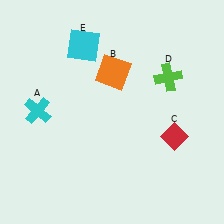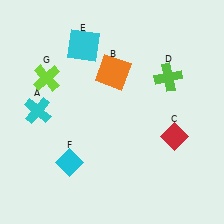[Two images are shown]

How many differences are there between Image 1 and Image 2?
There are 2 differences between the two images.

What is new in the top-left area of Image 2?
A lime cross (G) was added in the top-left area of Image 2.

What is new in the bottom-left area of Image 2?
A cyan diamond (F) was added in the bottom-left area of Image 2.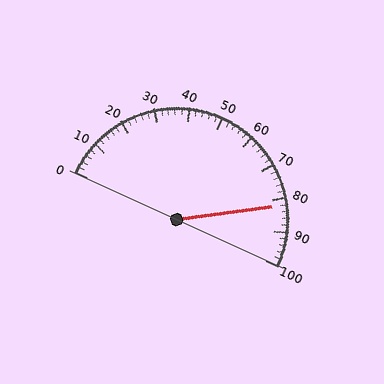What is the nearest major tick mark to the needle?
The nearest major tick mark is 80.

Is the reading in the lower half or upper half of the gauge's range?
The reading is in the upper half of the range (0 to 100).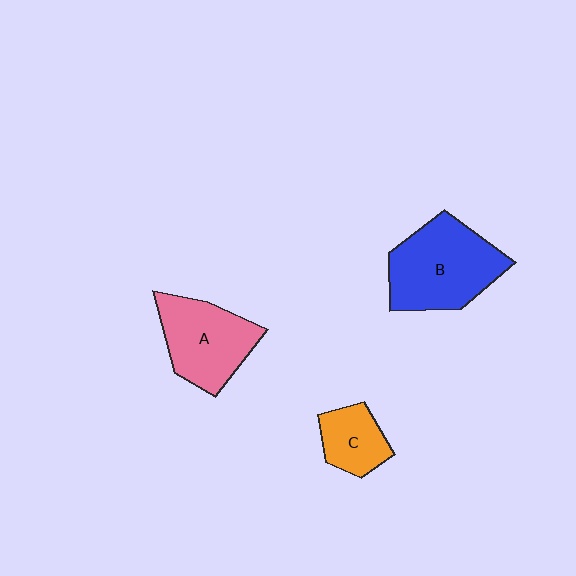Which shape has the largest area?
Shape B (blue).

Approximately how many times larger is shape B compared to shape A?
Approximately 1.2 times.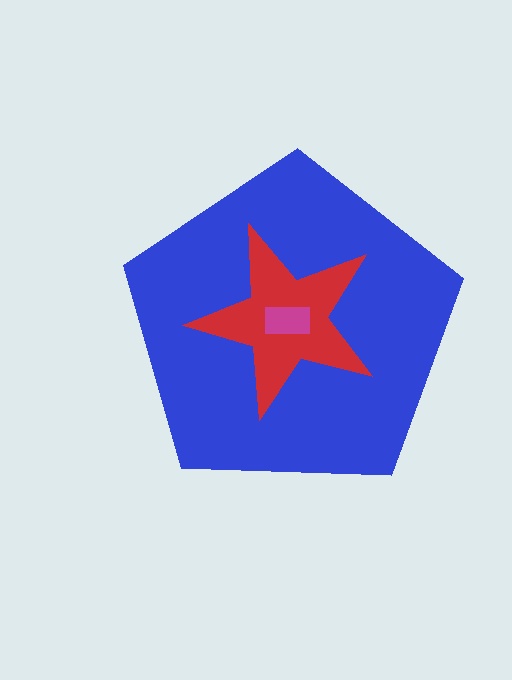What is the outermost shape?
The blue pentagon.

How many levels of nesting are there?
3.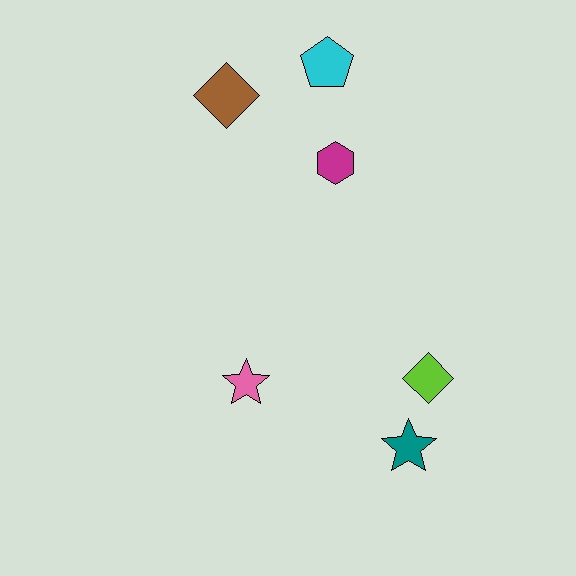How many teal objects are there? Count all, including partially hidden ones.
There is 1 teal object.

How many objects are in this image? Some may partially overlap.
There are 6 objects.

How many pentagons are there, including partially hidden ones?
There is 1 pentagon.